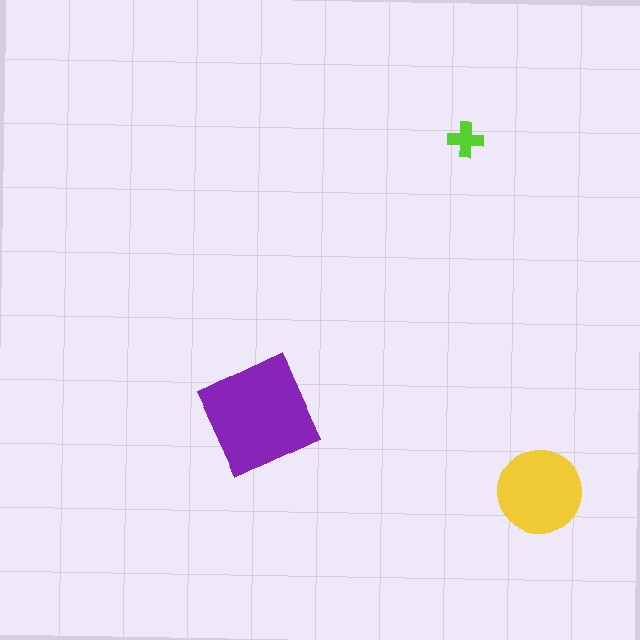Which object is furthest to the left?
The purple square is leftmost.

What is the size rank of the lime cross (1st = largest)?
3rd.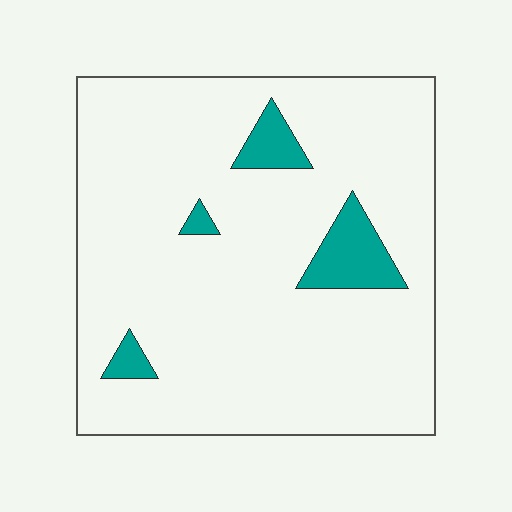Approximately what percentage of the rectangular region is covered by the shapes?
Approximately 10%.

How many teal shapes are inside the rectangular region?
4.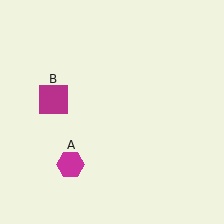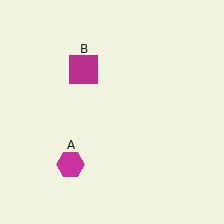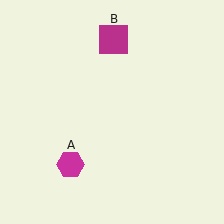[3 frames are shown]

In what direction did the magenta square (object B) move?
The magenta square (object B) moved up and to the right.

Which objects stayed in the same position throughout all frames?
Magenta hexagon (object A) remained stationary.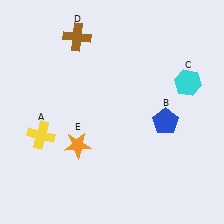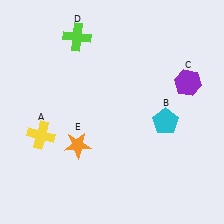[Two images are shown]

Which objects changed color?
B changed from blue to cyan. C changed from cyan to purple. D changed from brown to lime.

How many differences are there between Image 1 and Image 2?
There are 3 differences between the two images.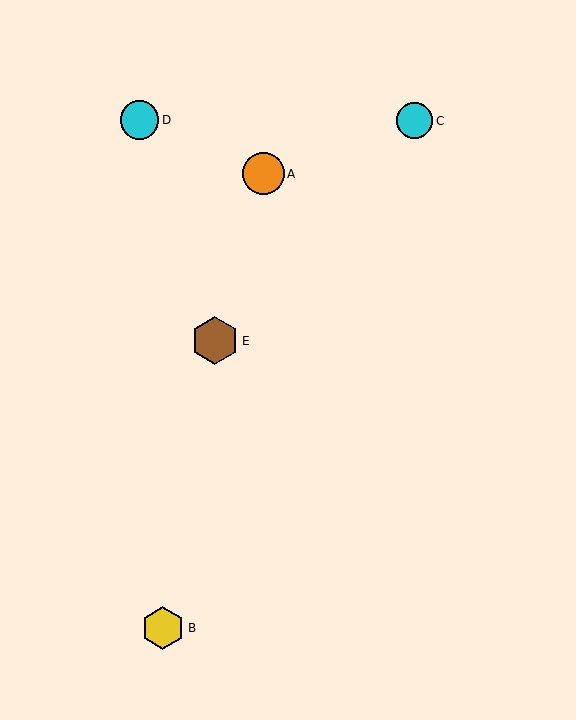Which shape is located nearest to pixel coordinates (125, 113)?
The cyan circle (labeled D) at (140, 120) is nearest to that location.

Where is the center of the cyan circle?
The center of the cyan circle is at (140, 120).